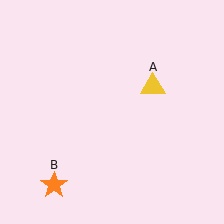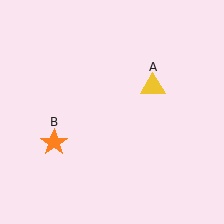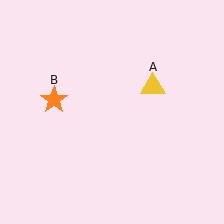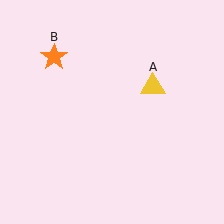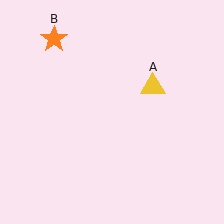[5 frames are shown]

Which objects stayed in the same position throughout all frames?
Yellow triangle (object A) remained stationary.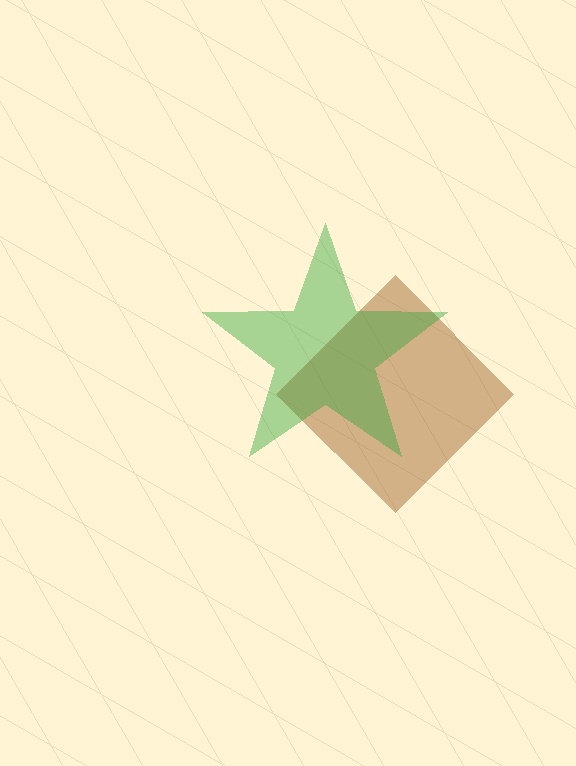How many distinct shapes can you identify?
There are 2 distinct shapes: a brown diamond, a green star.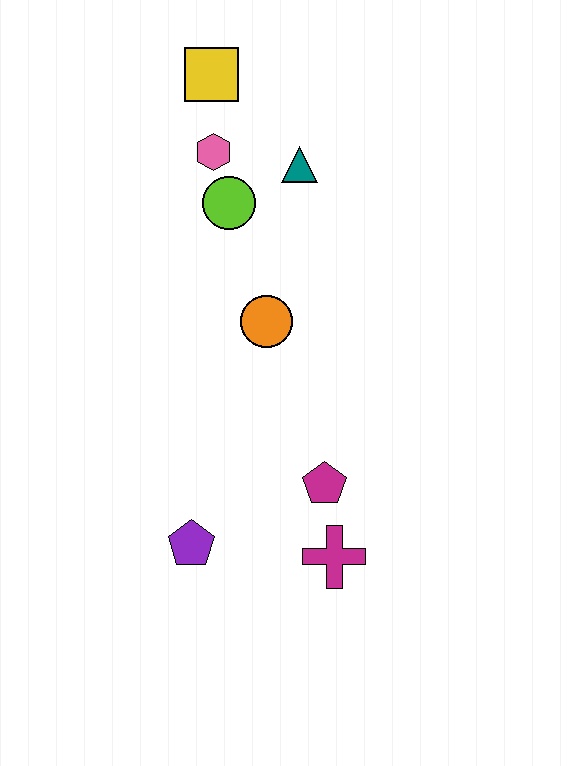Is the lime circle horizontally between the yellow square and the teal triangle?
Yes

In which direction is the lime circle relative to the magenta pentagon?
The lime circle is above the magenta pentagon.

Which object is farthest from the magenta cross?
The yellow square is farthest from the magenta cross.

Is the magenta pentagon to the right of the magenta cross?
No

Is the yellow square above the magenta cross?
Yes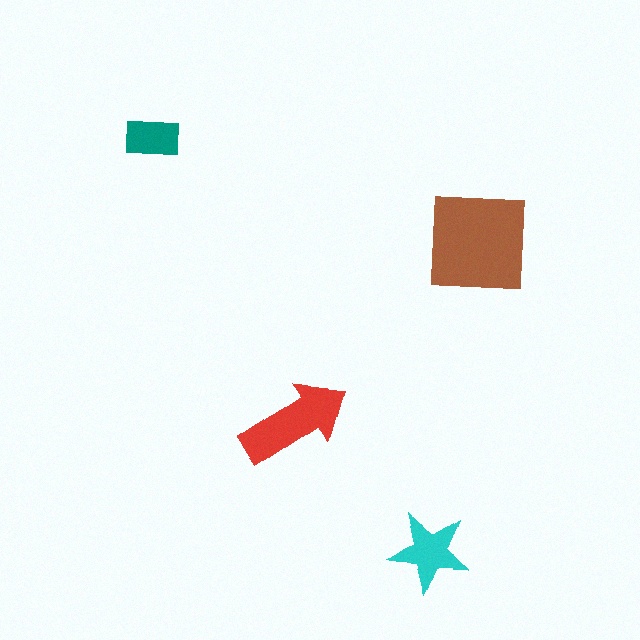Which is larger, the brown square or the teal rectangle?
The brown square.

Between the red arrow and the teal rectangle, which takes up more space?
The red arrow.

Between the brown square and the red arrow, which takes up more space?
The brown square.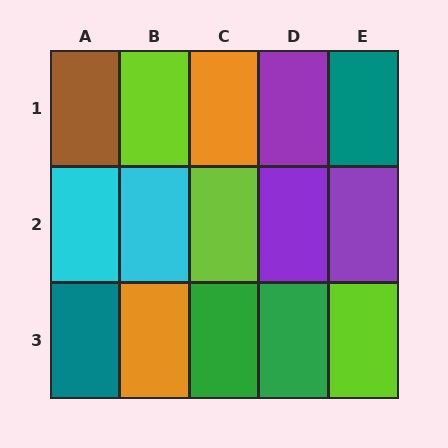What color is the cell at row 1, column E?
Teal.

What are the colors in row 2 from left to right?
Cyan, cyan, lime, purple, purple.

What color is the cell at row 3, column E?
Lime.